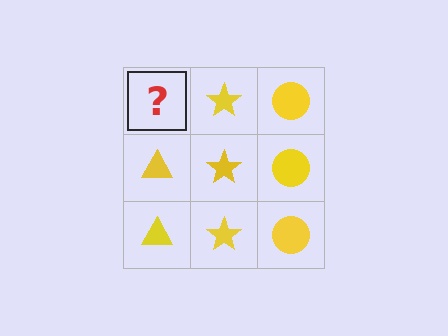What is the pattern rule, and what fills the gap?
The rule is that each column has a consistent shape. The gap should be filled with a yellow triangle.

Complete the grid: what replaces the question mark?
The question mark should be replaced with a yellow triangle.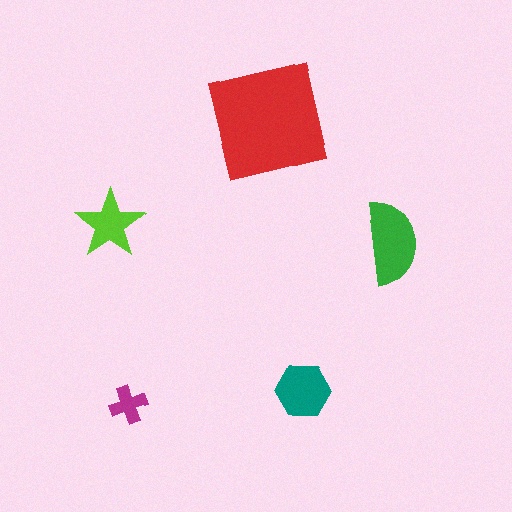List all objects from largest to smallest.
The red square, the green semicircle, the teal hexagon, the lime star, the magenta cross.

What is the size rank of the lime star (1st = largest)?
4th.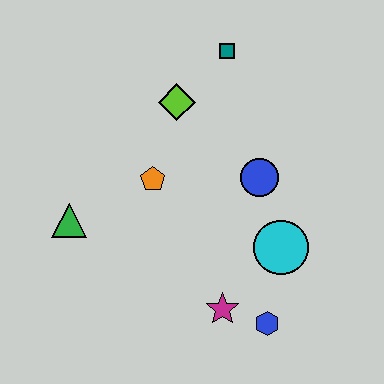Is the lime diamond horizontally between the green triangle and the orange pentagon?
No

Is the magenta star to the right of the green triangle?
Yes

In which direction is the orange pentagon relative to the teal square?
The orange pentagon is below the teal square.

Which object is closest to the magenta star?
The blue hexagon is closest to the magenta star.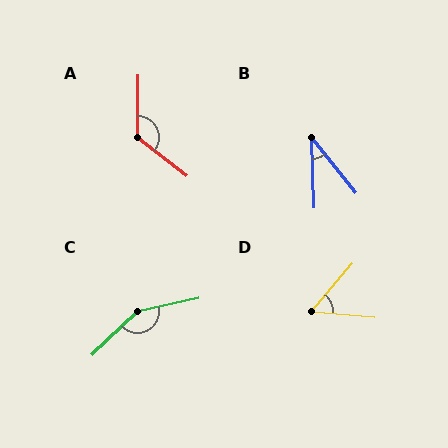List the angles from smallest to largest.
B (37°), D (54°), A (128°), C (149°).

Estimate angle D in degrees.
Approximately 54 degrees.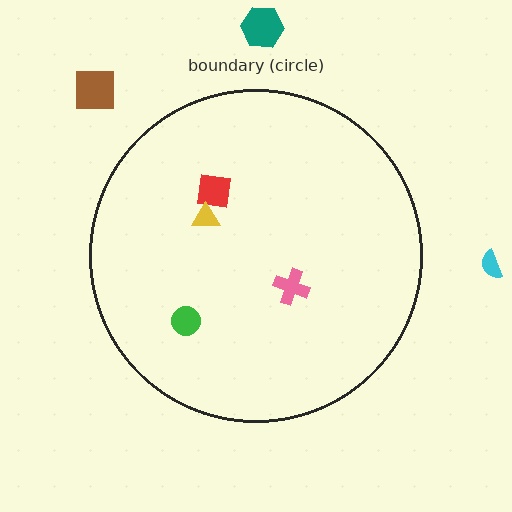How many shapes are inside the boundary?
4 inside, 3 outside.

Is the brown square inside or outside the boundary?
Outside.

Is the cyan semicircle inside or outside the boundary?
Outside.